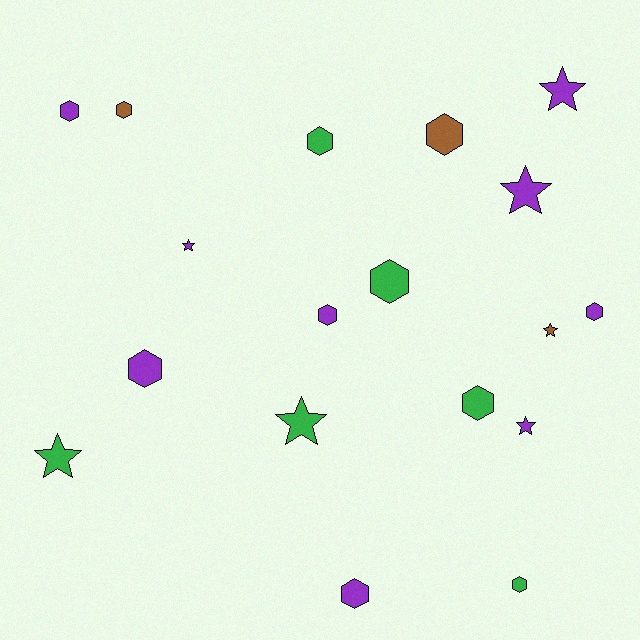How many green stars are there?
There are 2 green stars.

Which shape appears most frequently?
Hexagon, with 11 objects.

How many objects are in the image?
There are 18 objects.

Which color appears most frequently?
Purple, with 9 objects.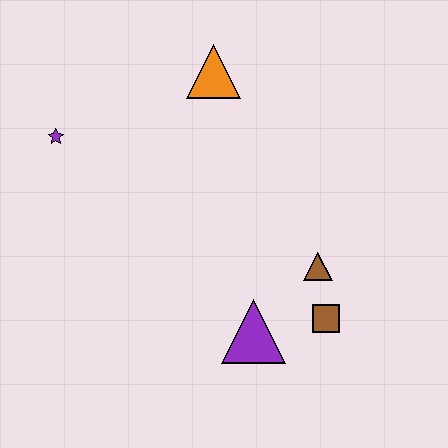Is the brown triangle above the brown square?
Yes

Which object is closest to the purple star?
The orange triangle is closest to the purple star.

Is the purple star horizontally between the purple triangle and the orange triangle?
No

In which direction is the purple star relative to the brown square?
The purple star is to the left of the brown square.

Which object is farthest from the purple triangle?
The purple star is farthest from the purple triangle.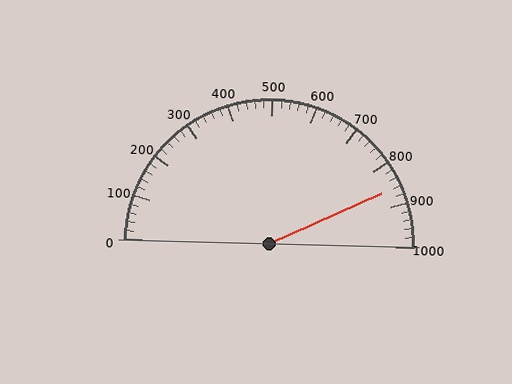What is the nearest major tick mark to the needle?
The nearest major tick mark is 900.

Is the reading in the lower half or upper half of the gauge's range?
The reading is in the upper half of the range (0 to 1000).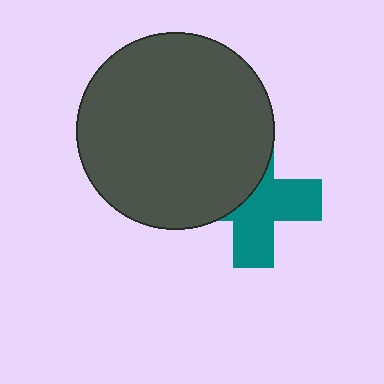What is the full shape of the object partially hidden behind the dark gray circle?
The partially hidden object is a teal cross.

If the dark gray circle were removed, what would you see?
You would see the complete teal cross.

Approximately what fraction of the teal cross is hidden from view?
Roughly 45% of the teal cross is hidden behind the dark gray circle.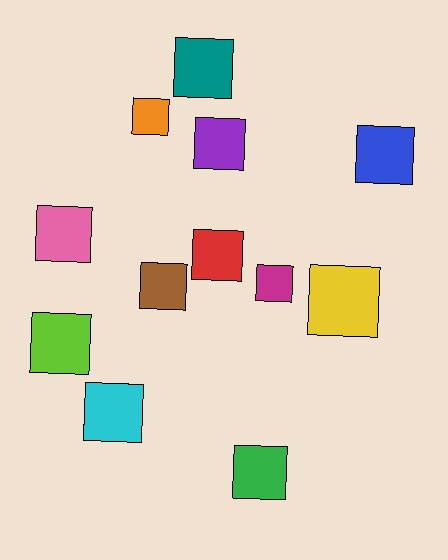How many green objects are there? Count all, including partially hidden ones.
There is 1 green object.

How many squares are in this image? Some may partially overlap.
There are 12 squares.